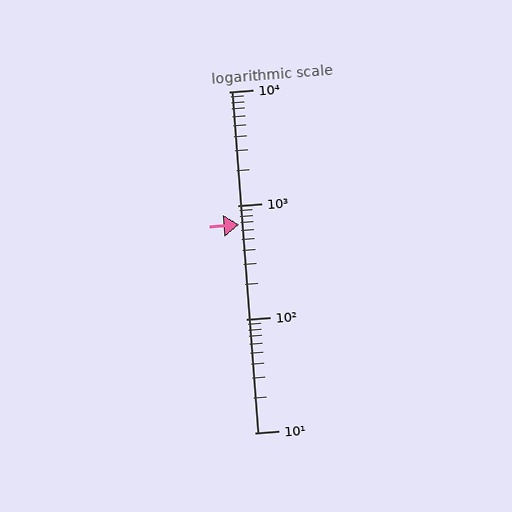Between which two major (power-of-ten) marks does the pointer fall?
The pointer is between 100 and 1000.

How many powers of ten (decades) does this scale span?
The scale spans 3 decades, from 10 to 10000.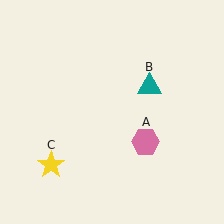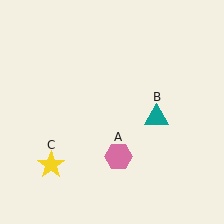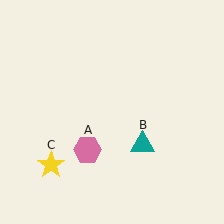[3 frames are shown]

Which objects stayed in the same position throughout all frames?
Yellow star (object C) remained stationary.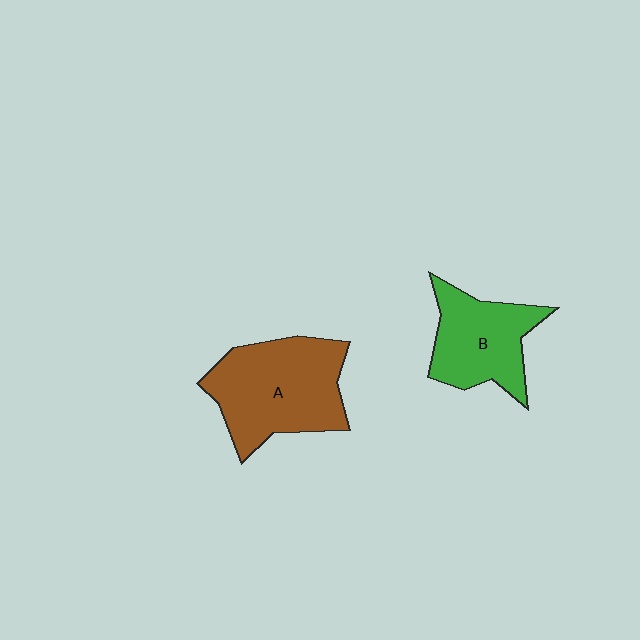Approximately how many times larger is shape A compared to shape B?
Approximately 1.4 times.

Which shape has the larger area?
Shape A (brown).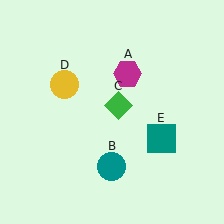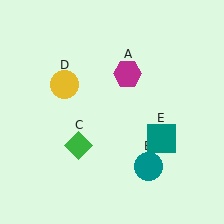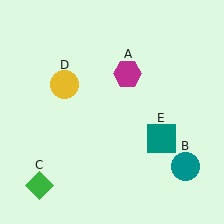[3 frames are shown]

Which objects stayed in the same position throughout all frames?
Magenta hexagon (object A) and yellow circle (object D) and teal square (object E) remained stationary.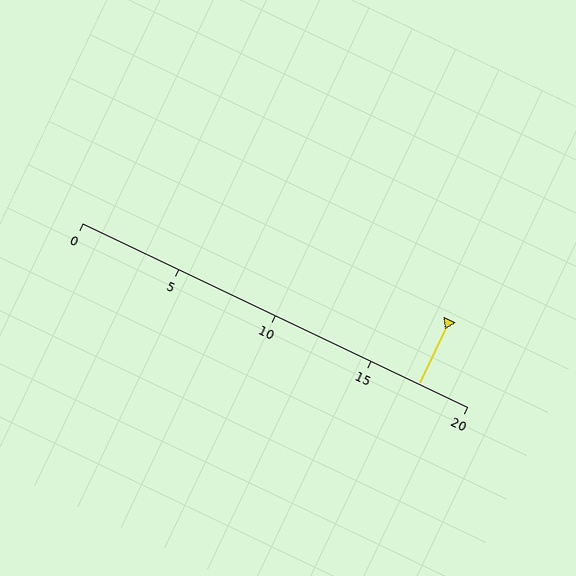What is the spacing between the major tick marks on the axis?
The major ticks are spaced 5 apart.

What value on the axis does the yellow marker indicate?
The marker indicates approximately 17.5.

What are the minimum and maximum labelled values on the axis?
The axis runs from 0 to 20.